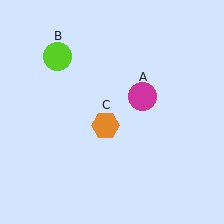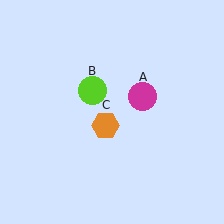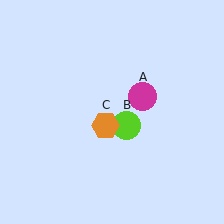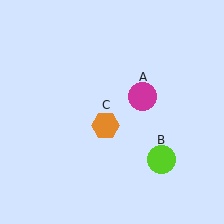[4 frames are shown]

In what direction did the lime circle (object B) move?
The lime circle (object B) moved down and to the right.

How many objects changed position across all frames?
1 object changed position: lime circle (object B).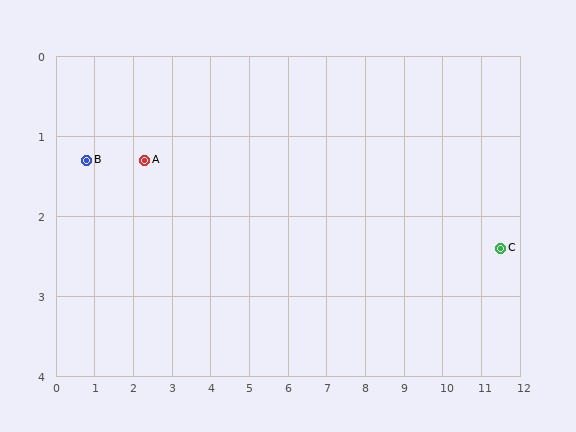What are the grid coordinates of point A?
Point A is at approximately (2.3, 1.3).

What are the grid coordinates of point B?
Point B is at approximately (0.8, 1.3).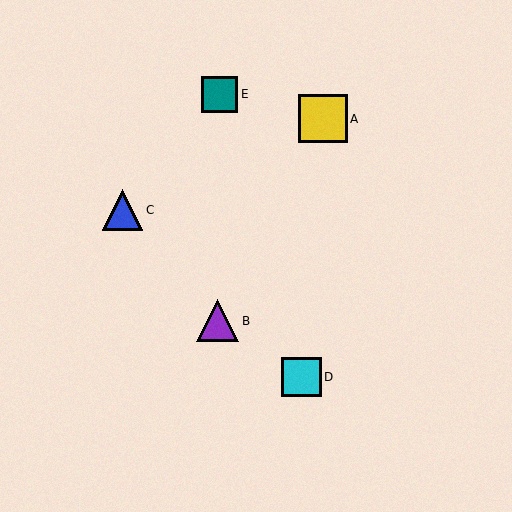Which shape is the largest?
The yellow square (labeled A) is the largest.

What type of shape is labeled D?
Shape D is a cyan square.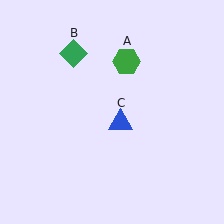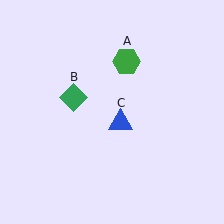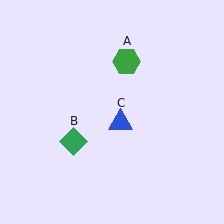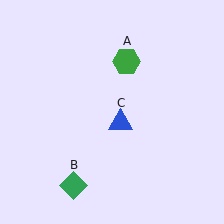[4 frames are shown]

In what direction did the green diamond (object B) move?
The green diamond (object B) moved down.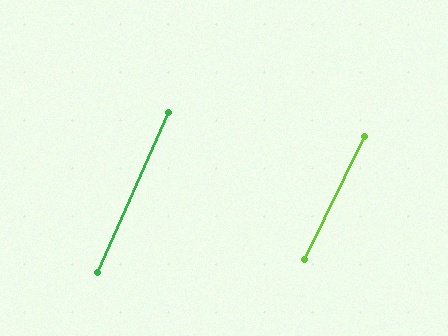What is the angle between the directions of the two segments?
Approximately 2 degrees.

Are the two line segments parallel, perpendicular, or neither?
Parallel — their directions differ by only 1.9°.